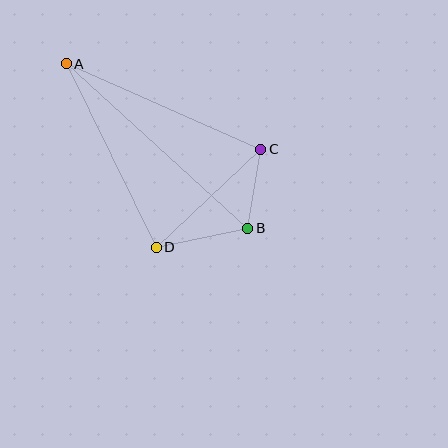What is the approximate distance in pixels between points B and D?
The distance between B and D is approximately 94 pixels.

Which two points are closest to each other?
Points B and C are closest to each other.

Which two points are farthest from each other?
Points A and B are farthest from each other.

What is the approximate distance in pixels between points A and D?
The distance between A and D is approximately 204 pixels.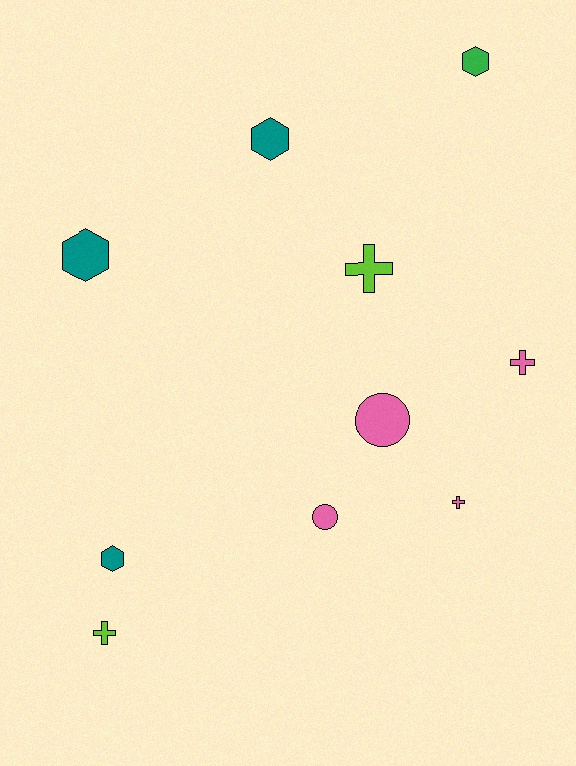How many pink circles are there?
There are 2 pink circles.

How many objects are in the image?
There are 10 objects.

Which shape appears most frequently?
Hexagon, with 4 objects.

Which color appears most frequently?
Pink, with 4 objects.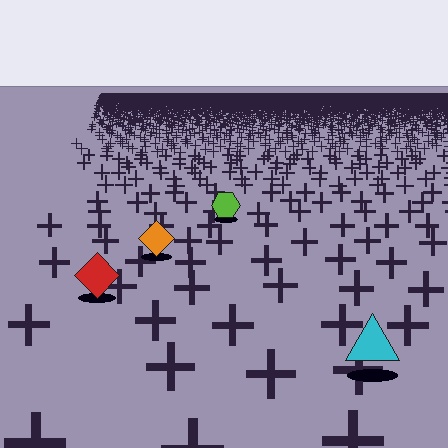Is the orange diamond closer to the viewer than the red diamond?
No. The red diamond is closer — you can tell from the texture gradient: the ground texture is coarser near it.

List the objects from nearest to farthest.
From nearest to farthest: the cyan triangle, the red diamond, the orange diamond, the lime hexagon.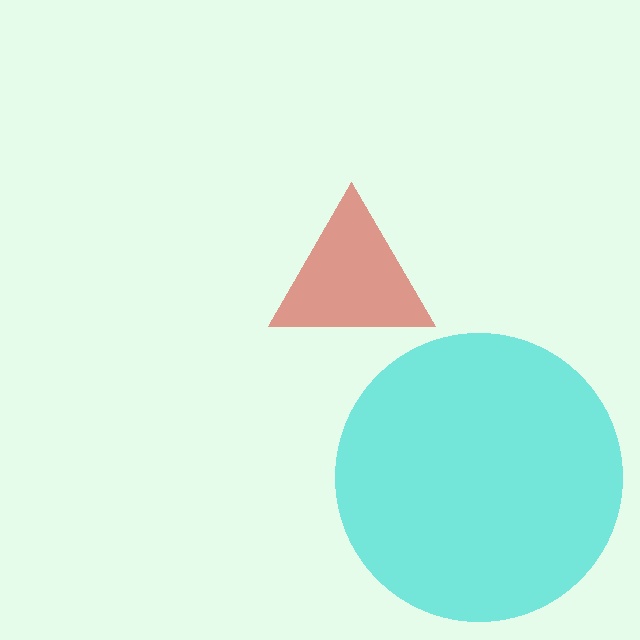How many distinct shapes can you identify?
There are 2 distinct shapes: a red triangle, a cyan circle.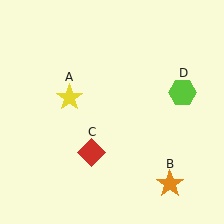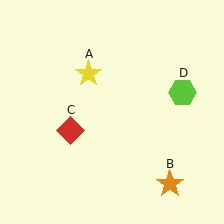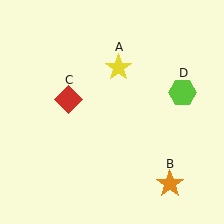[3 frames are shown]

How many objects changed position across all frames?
2 objects changed position: yellow star (object A), red diamond (object C).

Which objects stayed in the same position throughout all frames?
Orange star (object B) and lime hexagon (object D) remained stationary.